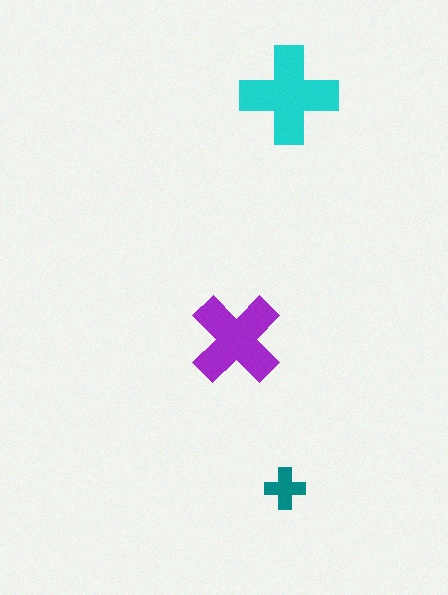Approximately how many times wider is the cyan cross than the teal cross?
About 2.5 times wider.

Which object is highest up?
The cyan cross is topmost.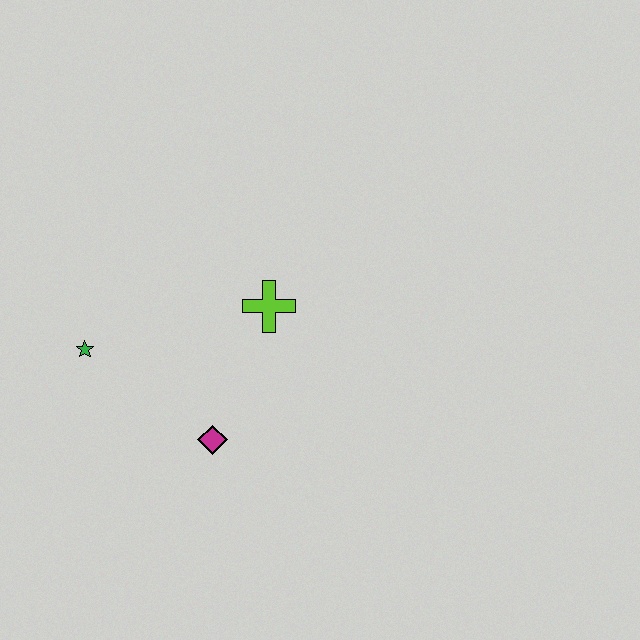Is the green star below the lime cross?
Yes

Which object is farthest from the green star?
The lime cross is farthest from the green star.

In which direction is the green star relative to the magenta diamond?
The green star is to the left of the magenta diamond.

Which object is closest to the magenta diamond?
The lime cross is closest to the magenta diamond.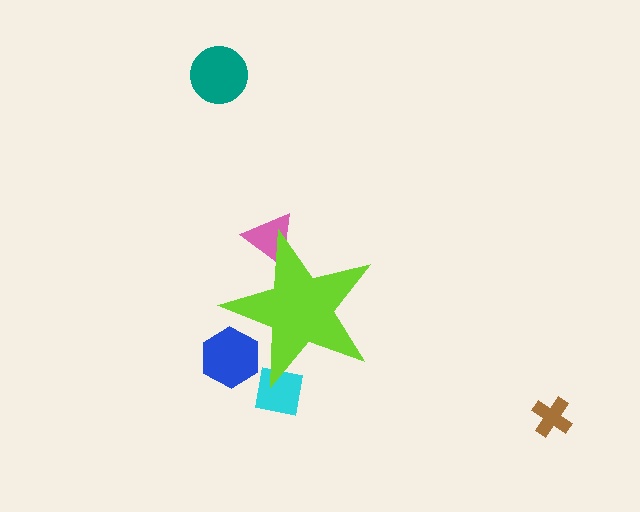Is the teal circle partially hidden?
No, the teal circle is fully visible.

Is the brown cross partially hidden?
No, the brown cross is fully visible.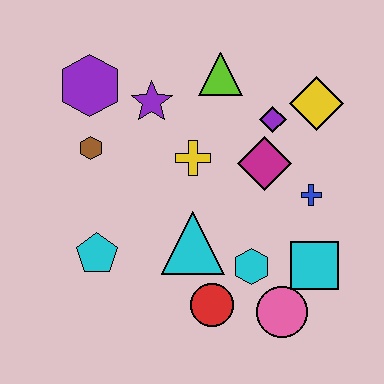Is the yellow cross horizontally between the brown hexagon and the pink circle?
Yes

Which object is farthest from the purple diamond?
The cyan pentagon is farthest from the purple diamond.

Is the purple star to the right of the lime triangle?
No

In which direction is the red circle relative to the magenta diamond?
The red circle is below the magenta diamond.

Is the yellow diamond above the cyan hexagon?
Yes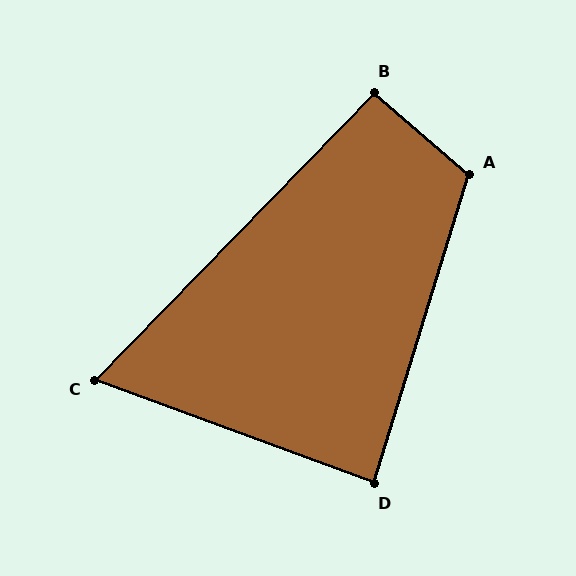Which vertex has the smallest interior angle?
C, at approximately 66 degrees.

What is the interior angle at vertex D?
Approximately 87 degrees (approximately right).